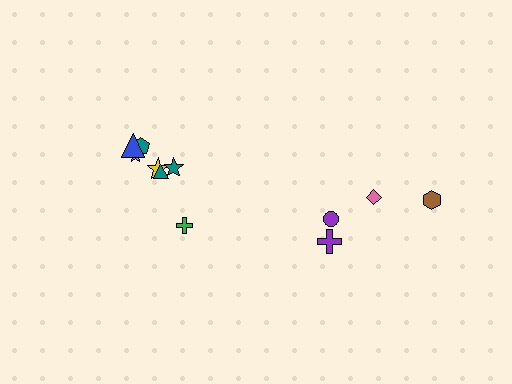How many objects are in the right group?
There are 4 objects.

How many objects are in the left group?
There are 7 objects.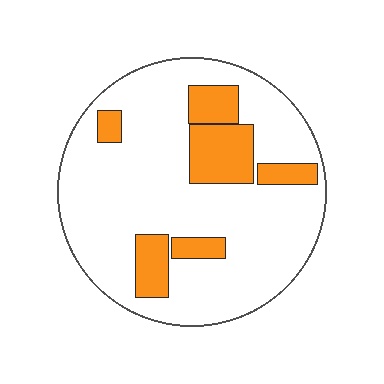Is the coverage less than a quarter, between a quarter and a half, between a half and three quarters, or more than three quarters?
Less than a quarter.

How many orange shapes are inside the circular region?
6.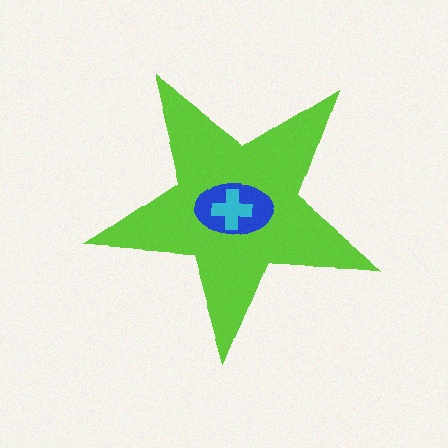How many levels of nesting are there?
3.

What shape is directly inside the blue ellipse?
The cyan cross.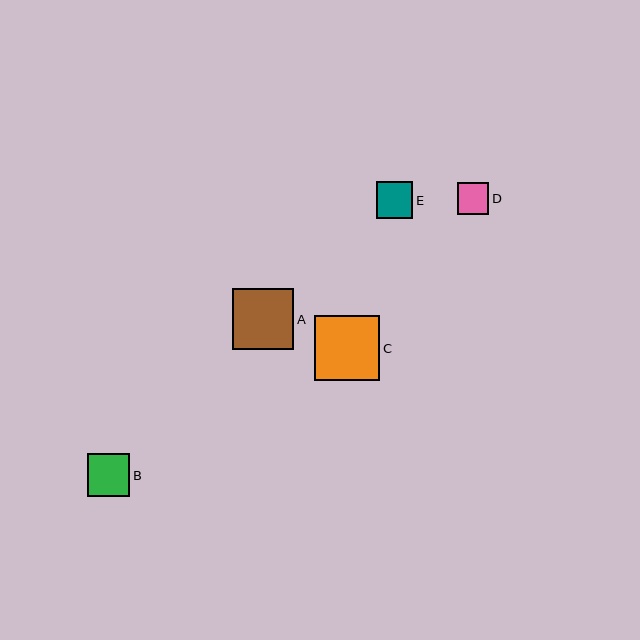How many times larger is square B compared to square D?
Square B is approximately 1.3 times the size of square D.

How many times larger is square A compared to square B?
Square A is approximately 1.4 times the size of square B.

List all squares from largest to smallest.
From largest to smallest: C, A, B, E, D.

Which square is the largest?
Square C is the largest with a size of approximately 65 pixels.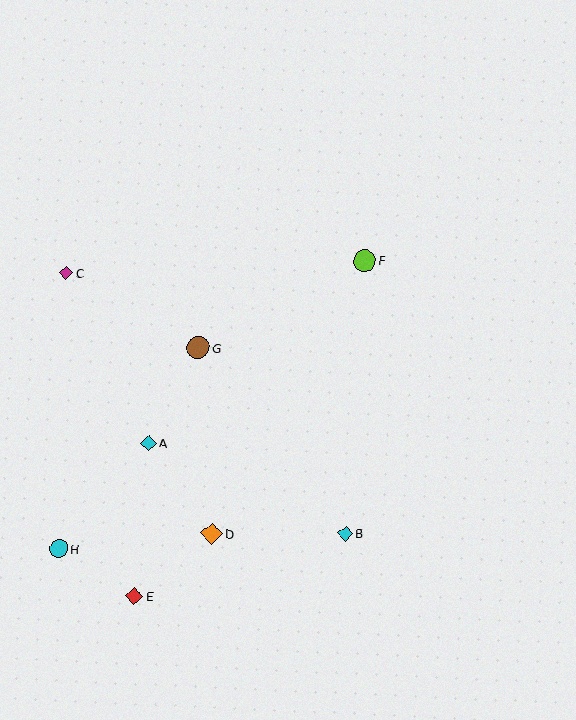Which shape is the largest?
The brown circle (labeled G) is the largest.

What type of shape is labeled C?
Shape C is a magenta diamond.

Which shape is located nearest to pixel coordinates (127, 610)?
The red diamond (labeled E) at (134, 596) is nearest to that location.